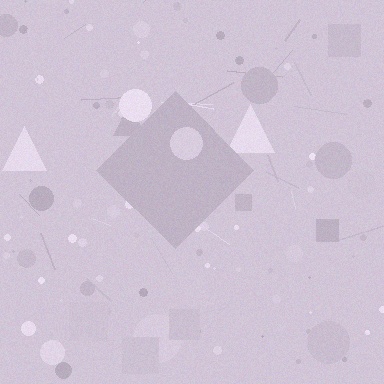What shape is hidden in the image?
A diamond is hidden in the image.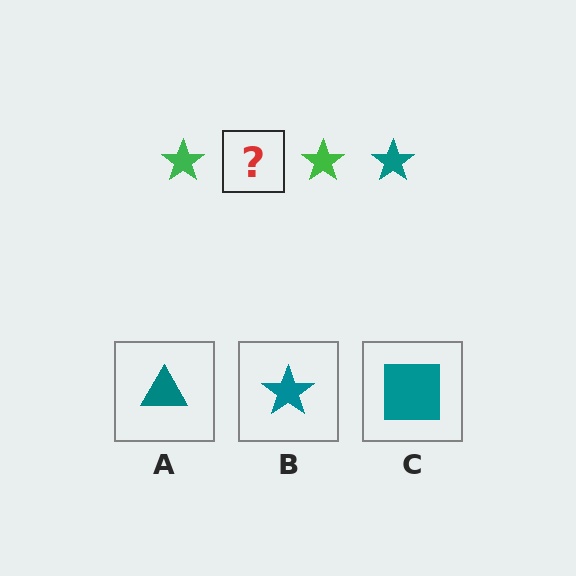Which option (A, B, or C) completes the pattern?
B.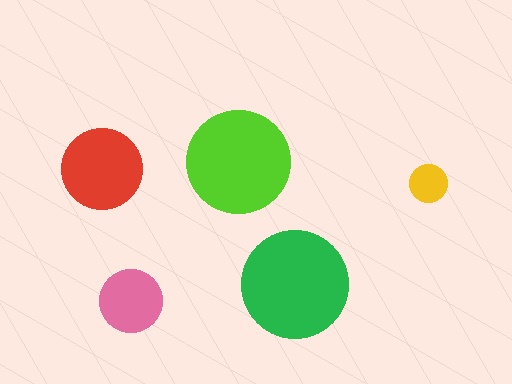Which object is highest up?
The lime circle is topmost.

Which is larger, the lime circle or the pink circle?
The lime one.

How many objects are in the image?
There are 5 objects in the image.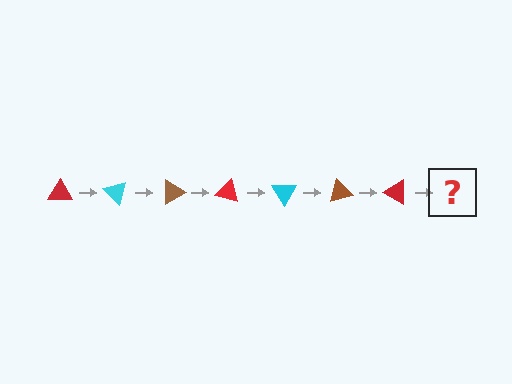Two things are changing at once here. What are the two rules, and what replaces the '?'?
The two rules are that it rotates 45 degrees each step and the color cycles through red, cyan, and brown. The '?' should be a cyan triangle, rotated 315 degrees from the start.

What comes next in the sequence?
The next element should be a cyan triangle, rotated 315 degrees from the start.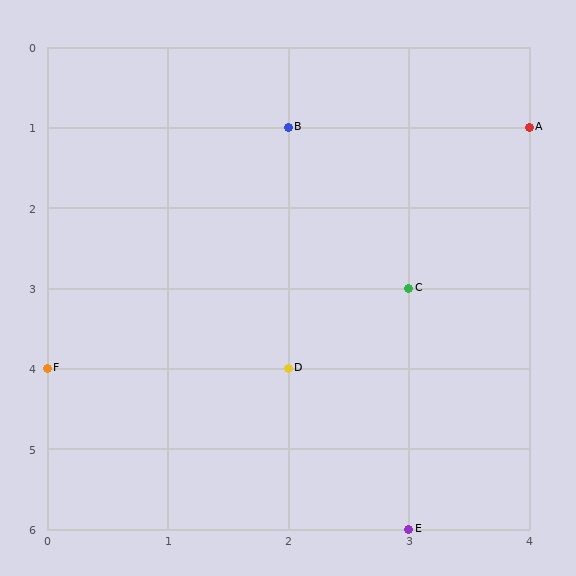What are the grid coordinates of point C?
Point C is at grid coordinates (3, 3).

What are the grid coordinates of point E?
Point E is at grid coordinates (3, 6).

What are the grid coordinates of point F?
Point F is at grid coordinates (0, 4).